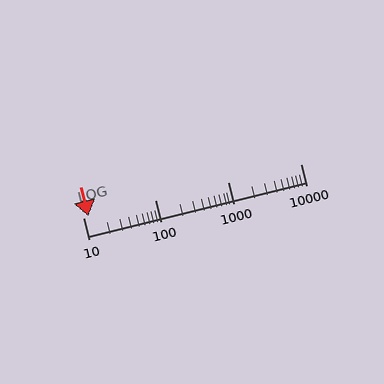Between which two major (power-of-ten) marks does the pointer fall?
The pointer is between 10 and 100.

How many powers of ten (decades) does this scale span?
The scale spans 3 decades, from 10 to 10000.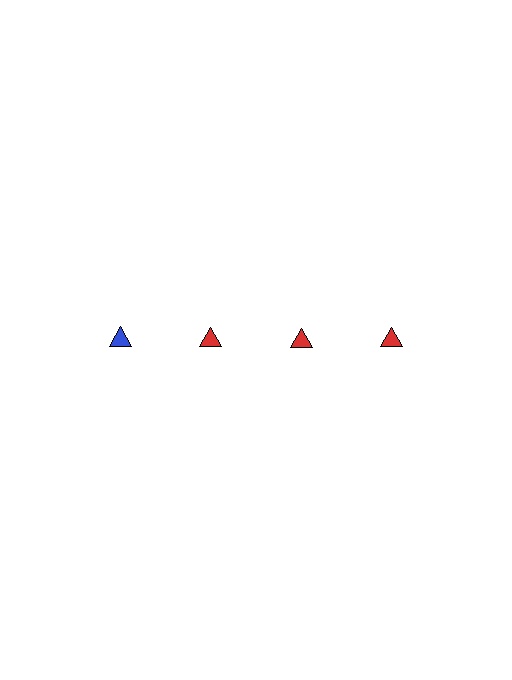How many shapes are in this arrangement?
There are 4 shapes arranged in a grid pattern.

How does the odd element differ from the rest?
It has a different color: blue instead of red.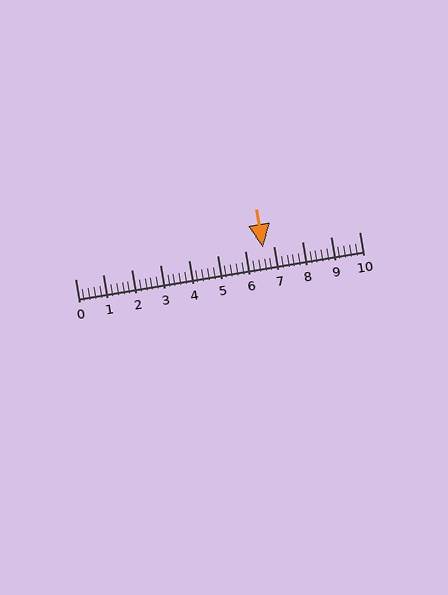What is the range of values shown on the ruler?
The ruler shows values from 0 to 10.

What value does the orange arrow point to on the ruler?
The orange arrow points to approximately 6.6.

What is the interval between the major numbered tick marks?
The major tick marks are spaced 1 units apart.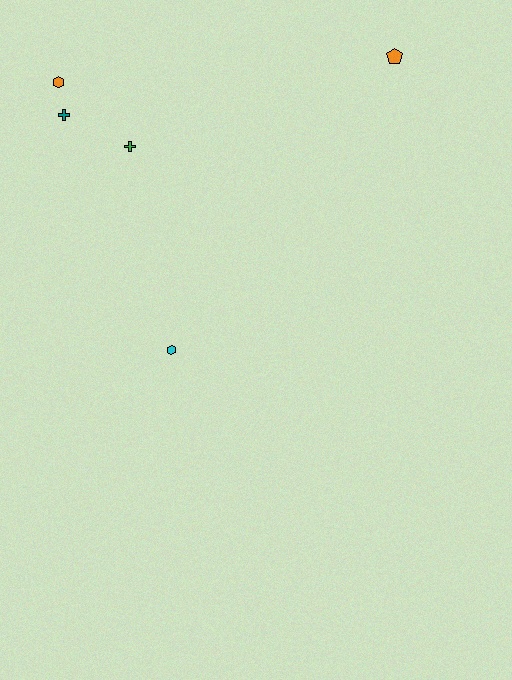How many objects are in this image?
There are 5 objects.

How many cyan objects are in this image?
There is 1 cyan object.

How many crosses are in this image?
There are 2 crosses.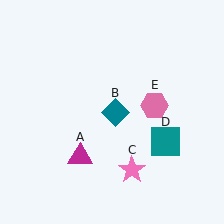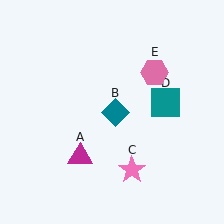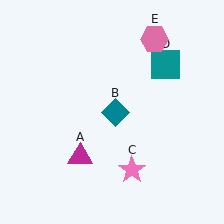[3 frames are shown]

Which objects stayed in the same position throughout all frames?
Magenta triangle (object A) and teal diamond (object B) and pink star (object C) remained stationary.